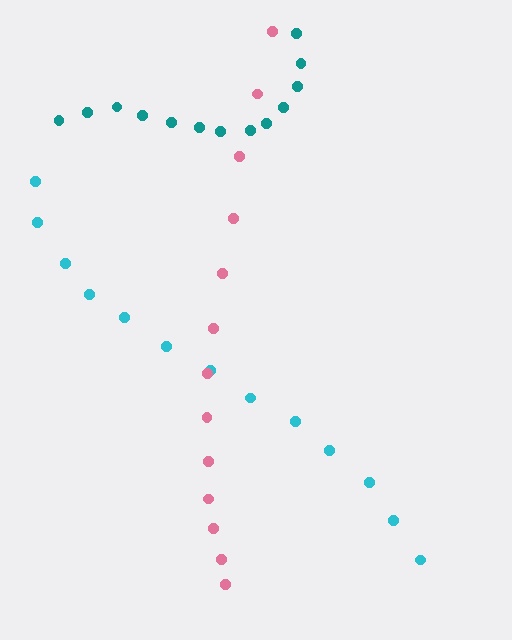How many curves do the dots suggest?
There are 3 distinct paths.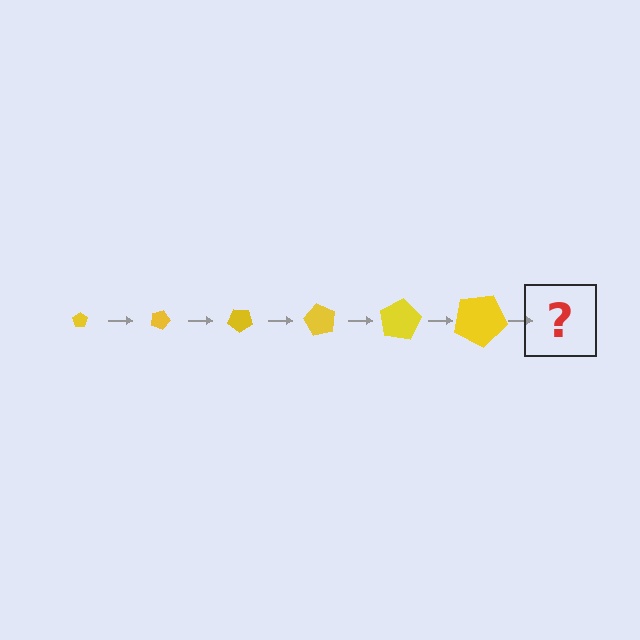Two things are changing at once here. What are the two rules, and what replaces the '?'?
The two rules are that the pentagon grows larger each step and it rotates 20 degrees each step. The '?' should be a pentagon, larger than the previous one and rotated 120 degrees from the start.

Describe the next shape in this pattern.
It should be a pentagon, larger than the previous one and rotated 120 degrees from the start.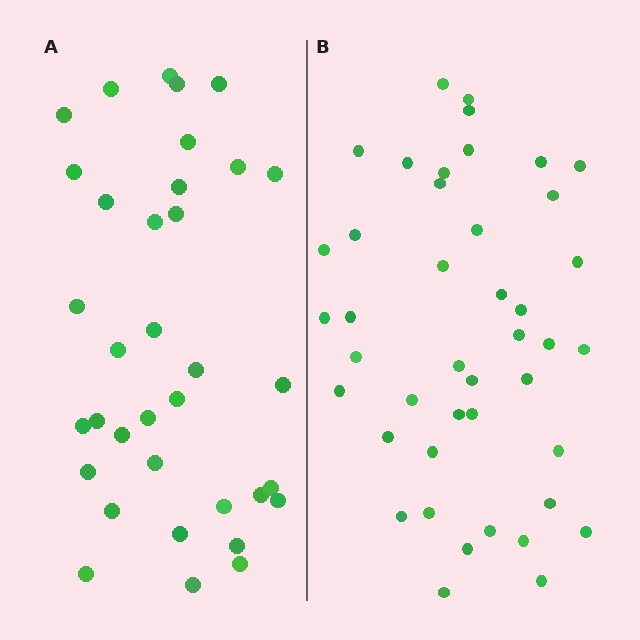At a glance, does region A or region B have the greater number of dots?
Region B (the right region) has more dots.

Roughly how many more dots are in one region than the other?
Region B has roughly 8 or so more dots than region A.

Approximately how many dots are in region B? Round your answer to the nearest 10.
About 40 dots. (The exact count is 43, which rounds to 40.)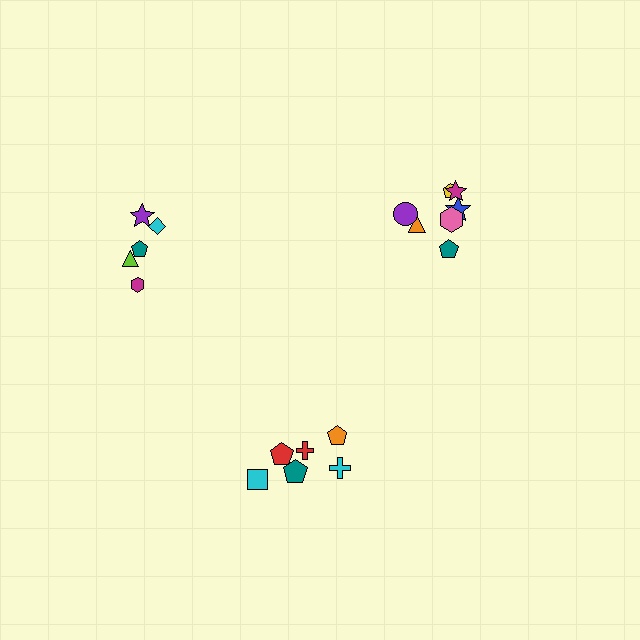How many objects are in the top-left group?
There are 5 objects.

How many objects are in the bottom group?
There are 6 objects.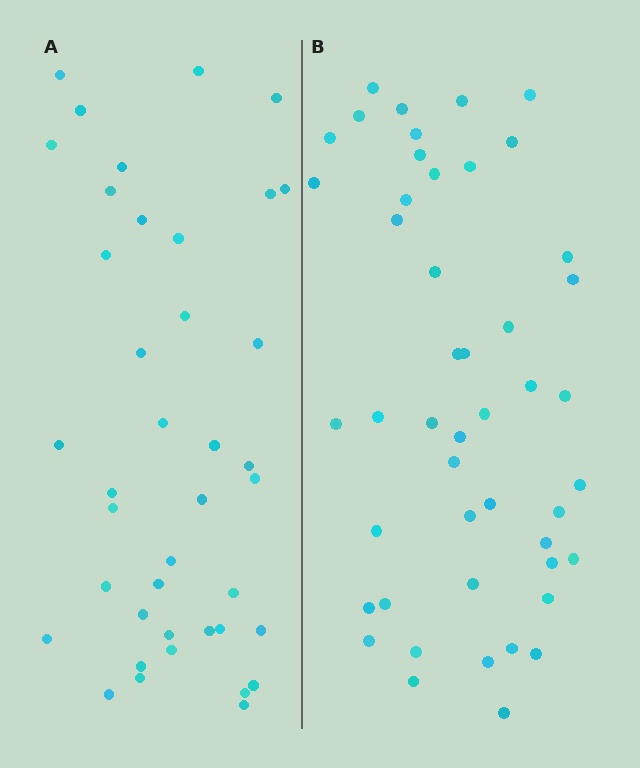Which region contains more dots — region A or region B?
Region B (the right region) has more dots.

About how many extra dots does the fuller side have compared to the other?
Region B has roughly 8 or so more dots than region A.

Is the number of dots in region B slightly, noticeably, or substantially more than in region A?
Region B has only slightly more — the two regions are fairly close. The ratio is roughly 1.2 to 1.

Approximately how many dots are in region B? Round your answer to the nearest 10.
About 50 dots. (The exact count is 47, which rounds to 50.)